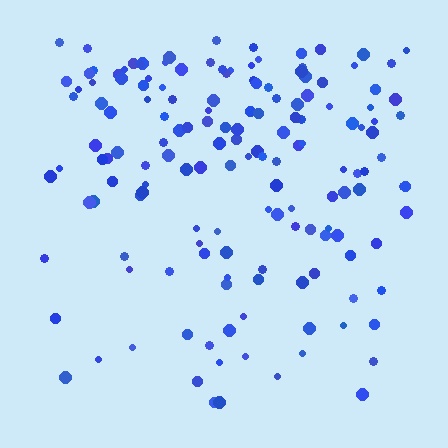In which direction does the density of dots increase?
From bottom to top, with the top side densest.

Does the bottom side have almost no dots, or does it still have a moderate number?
Still a moderate number, just noticeably fewer than the top.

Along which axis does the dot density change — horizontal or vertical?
Vertical.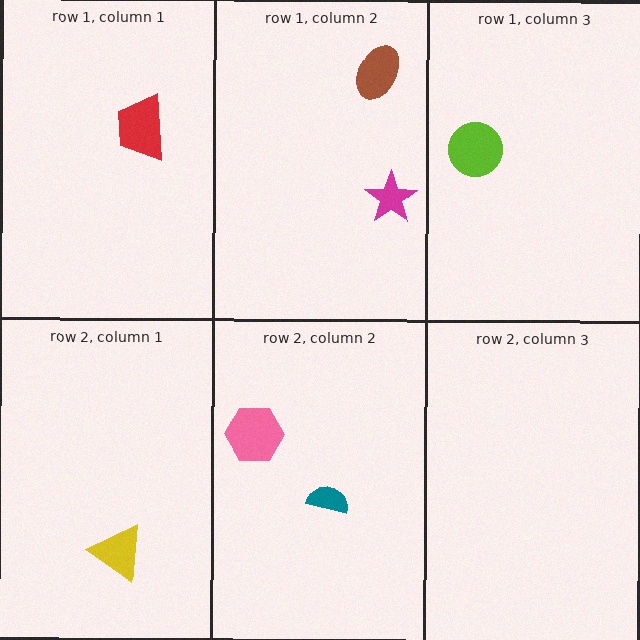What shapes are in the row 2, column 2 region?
The pink hexagon, the teal semicircle.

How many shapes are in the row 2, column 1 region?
1.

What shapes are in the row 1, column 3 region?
The lime circle.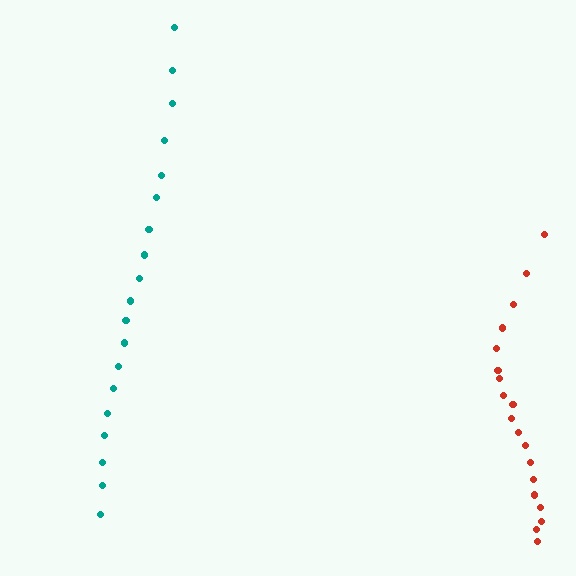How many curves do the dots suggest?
There are 2 distinct paths.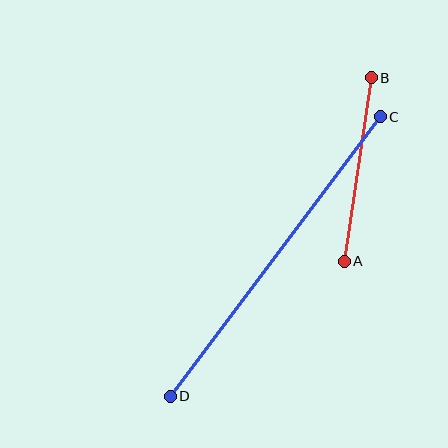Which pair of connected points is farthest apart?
Points C and D are farthest apart.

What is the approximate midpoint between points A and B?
The midpoint is at approximately (358, 169) pixels.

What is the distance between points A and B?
The distance is approximately 185 pixels.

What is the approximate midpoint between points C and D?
The midpoint is at approximately (275, 257) pixels.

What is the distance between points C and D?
The distance is approximately 350 pixels.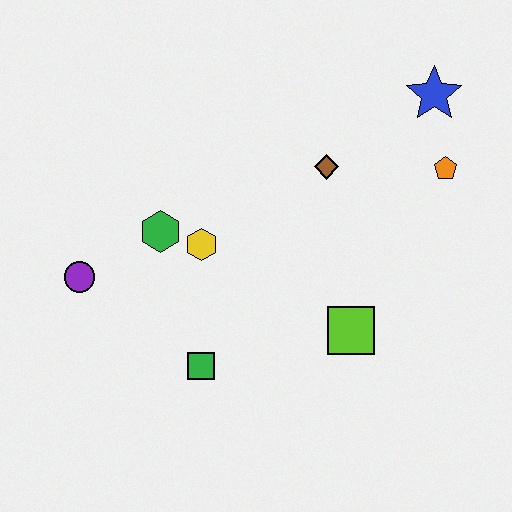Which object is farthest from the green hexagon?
The blue star is farthest from the green hexagon.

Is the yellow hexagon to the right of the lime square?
No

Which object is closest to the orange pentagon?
The blue star is closest to the orange pentagon.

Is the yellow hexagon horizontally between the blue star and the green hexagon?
Yes